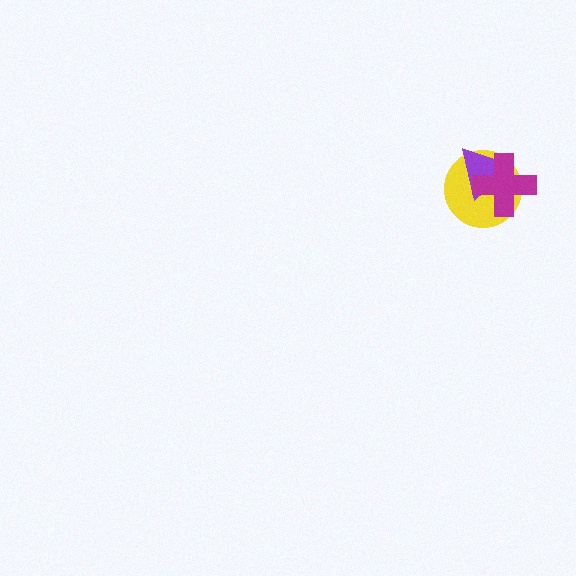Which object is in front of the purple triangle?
The magenta cross is in front of the purple triangle.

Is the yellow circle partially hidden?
Yes, it is partially covered by another shape.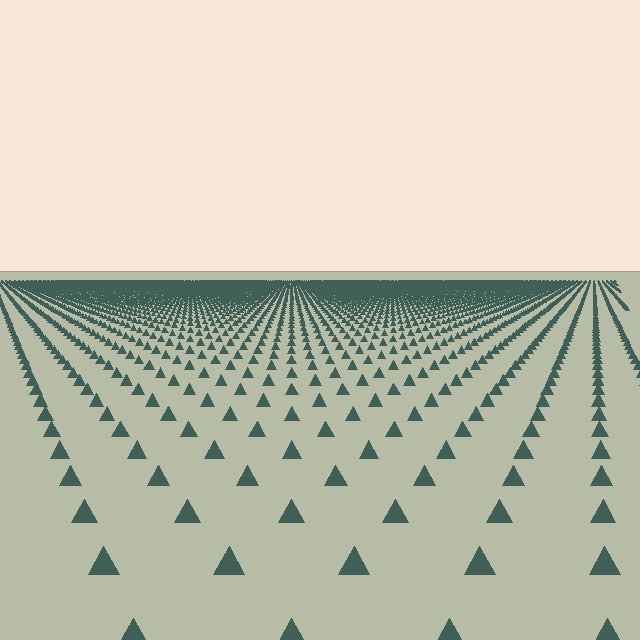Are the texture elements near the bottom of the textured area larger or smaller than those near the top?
Larger. Near the bottom, elements are closer to the viewer and appear at a bigger on-screen size.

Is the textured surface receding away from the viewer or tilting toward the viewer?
The surface is receding away from the viewer. Texture elements get smaller and denser toward the top.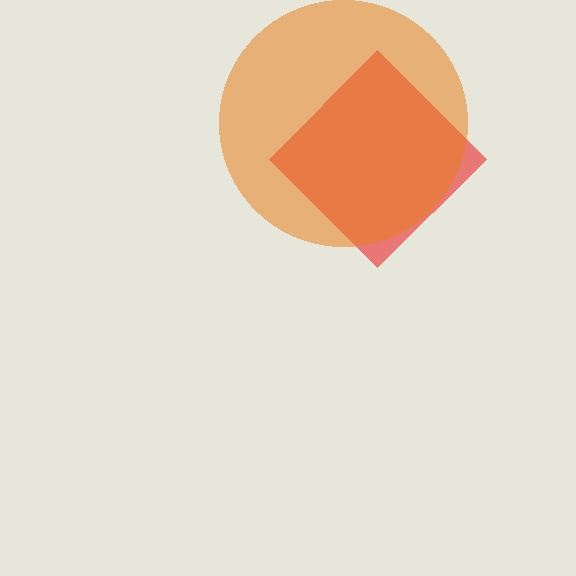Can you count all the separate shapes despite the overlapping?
Yes, there are 2 separate shapes.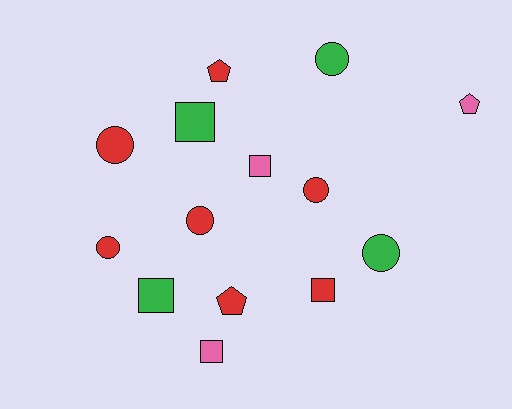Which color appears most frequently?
Red, with 7 objects.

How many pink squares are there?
There are 2 pink squares.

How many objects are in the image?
There are 14 objects.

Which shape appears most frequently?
Circle, with 6 objects.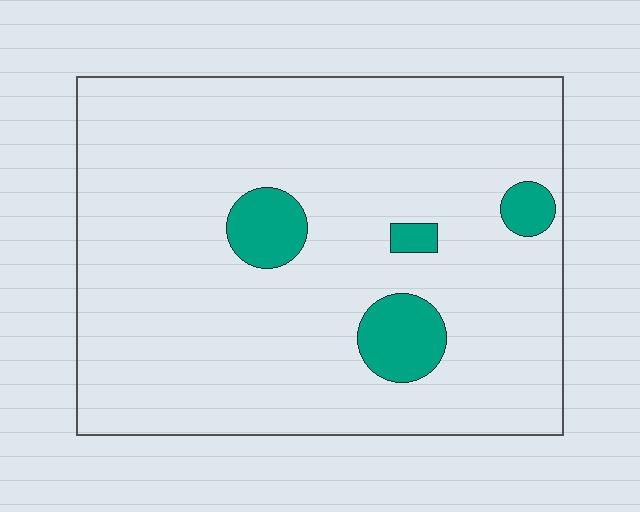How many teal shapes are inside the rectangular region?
4.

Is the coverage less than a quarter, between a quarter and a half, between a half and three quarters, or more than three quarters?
Less than a quarter.